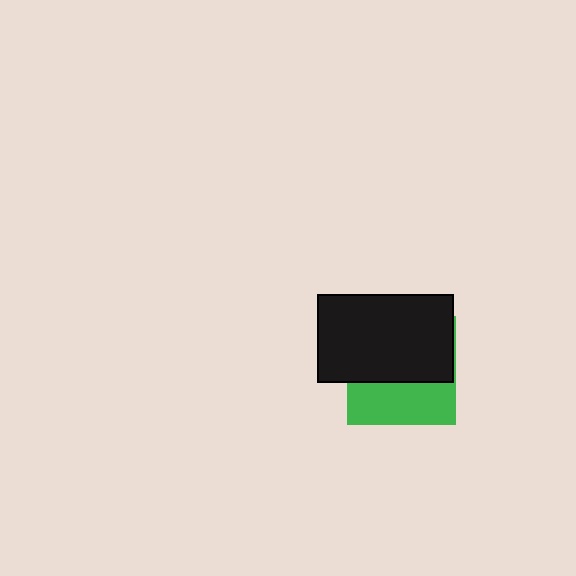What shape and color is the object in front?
The object in front is a black rectangle.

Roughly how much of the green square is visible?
A small part of it is visible (roughly 39%).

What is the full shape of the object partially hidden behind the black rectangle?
The partially hidden object is a green square.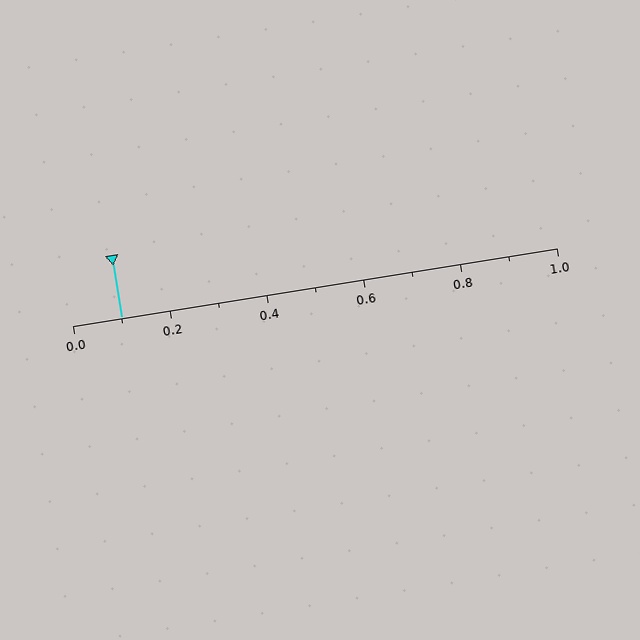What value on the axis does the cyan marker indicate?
The marker indicates approximately 0.1.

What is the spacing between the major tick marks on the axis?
The major ticks are spaced 0.2 apart.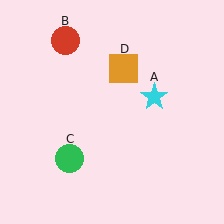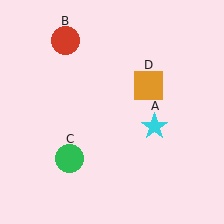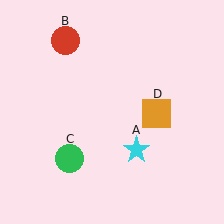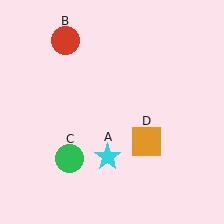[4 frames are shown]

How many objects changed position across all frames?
2 objects changed position: cyan star (object A), orange square (object D).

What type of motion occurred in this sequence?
The cyan star (object A), orange square (object D) rotated clockwise around the center of the scene.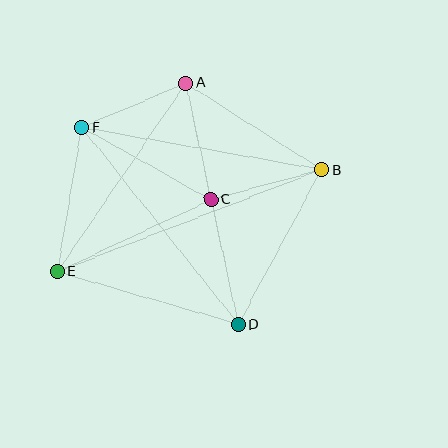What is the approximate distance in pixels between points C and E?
The distance between C and E is approximately 170 pixels.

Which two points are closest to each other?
Points A and F are closest to each other.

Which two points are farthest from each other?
Points B and E are farthest from each other.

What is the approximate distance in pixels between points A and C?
The distance between A and C is approximately 119 pixels.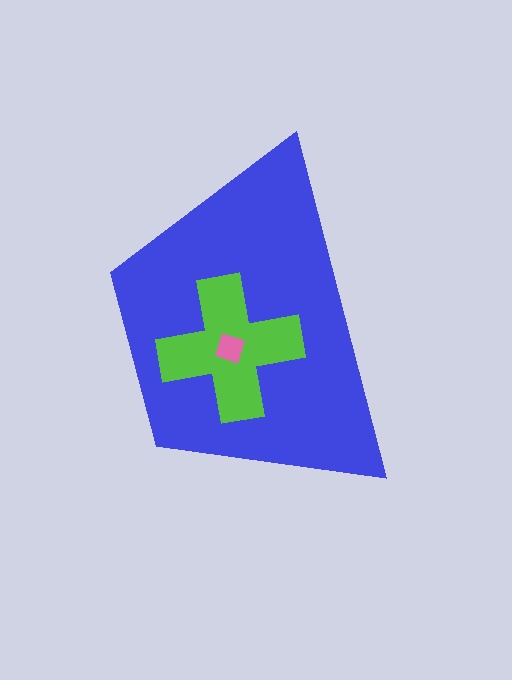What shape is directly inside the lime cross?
The pink diamond.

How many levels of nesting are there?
3.